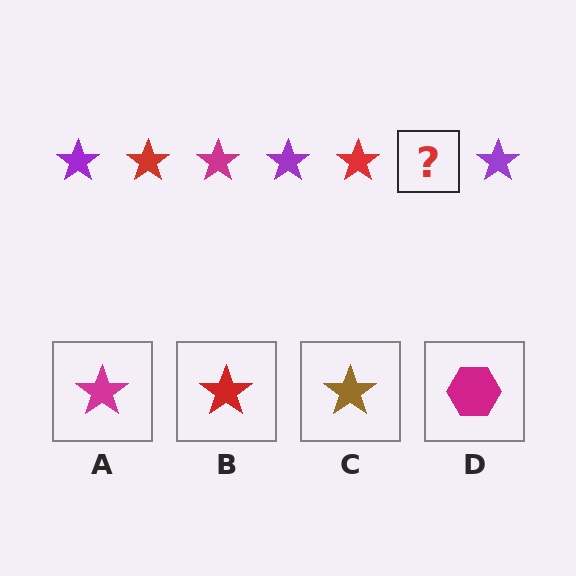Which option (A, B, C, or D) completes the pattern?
A.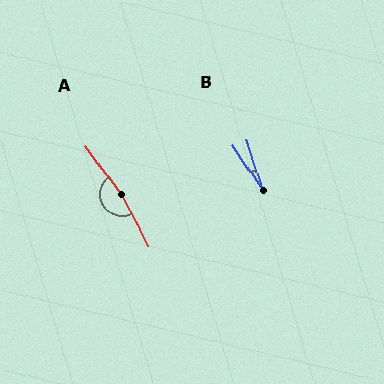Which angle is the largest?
A, at approximately 170 degrees.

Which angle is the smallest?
B, at approximately 17 degrees.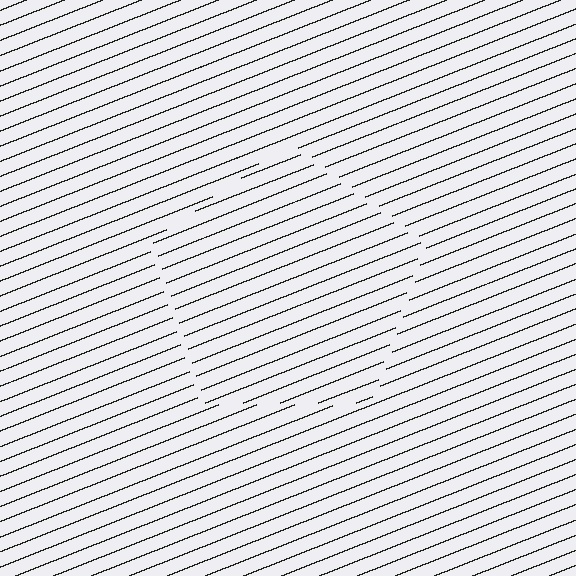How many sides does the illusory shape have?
5 sides — the line-ends trace a pentagon.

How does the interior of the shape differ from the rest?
The interior of the shape contains the same grating, shifted by half a period — the contour is defined by the phase discontinuity where line-ends from the inner and outer gratings abut.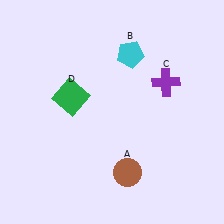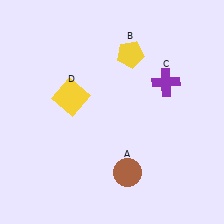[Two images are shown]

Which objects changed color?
B changed from cyan to yellow. D changed from green to yellow.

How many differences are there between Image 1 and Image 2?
There are 2 differences between the two images.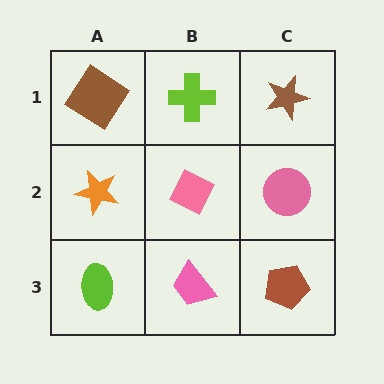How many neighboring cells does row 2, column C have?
3.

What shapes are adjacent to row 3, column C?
A pink circle (row 2, column C), a pink trapezoid (row 3, column B).